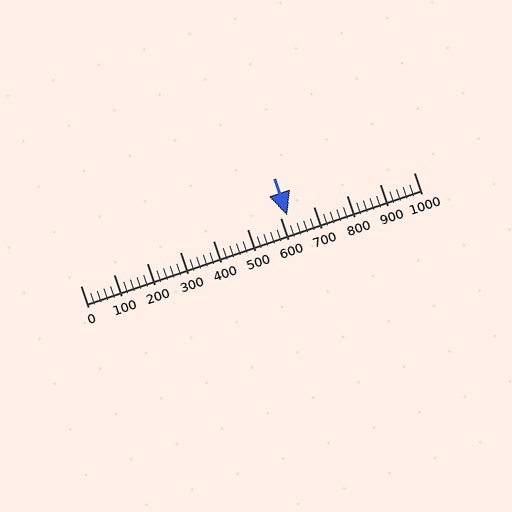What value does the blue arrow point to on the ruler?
The blue arrow points to approximately 621.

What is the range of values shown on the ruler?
The ruler shows values from 0 to 1000.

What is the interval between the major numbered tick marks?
The major tick marks are spaced 100 units apart.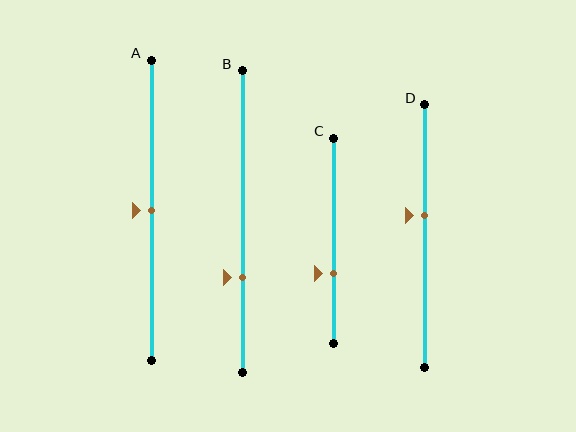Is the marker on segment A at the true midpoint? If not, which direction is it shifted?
Yes, the marker on segment A is at the true midpoint.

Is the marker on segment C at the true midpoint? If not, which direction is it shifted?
No, the marker on segment C is shifted downward by about 16% of the segment length.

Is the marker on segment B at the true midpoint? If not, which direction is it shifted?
No, the marker on segment B is shifted downward by about 19% of the segment length.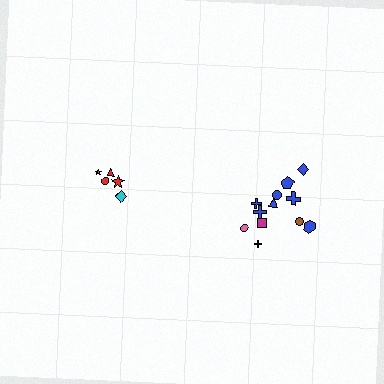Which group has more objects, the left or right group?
The right group.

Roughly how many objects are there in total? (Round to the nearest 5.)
Roughly 20 objects in total.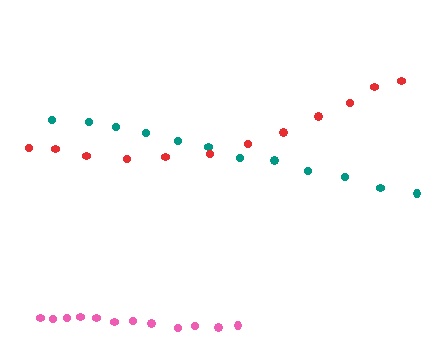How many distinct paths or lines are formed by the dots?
There are 3 distinct paths.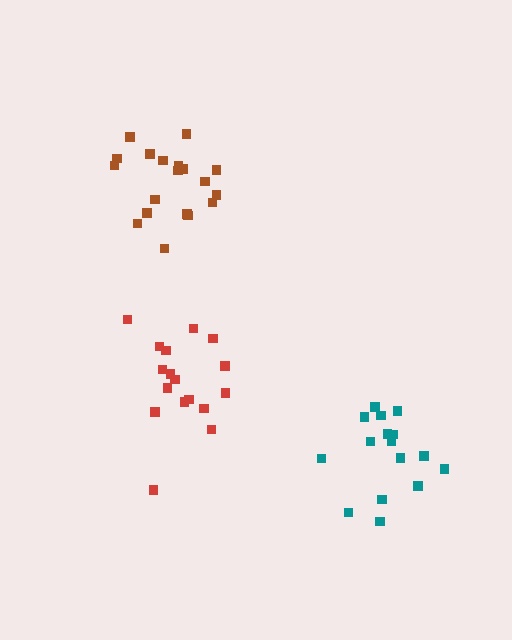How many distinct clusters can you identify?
There are 3 distinct clusters.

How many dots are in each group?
Group 1: 17 dots, Group 2: 16 dots, Group 3: 19 dots (52 total).